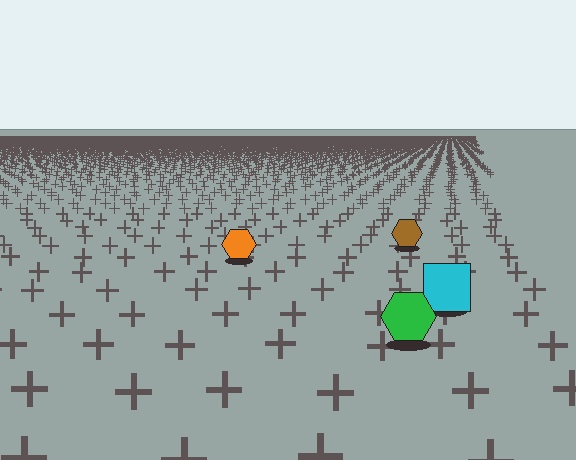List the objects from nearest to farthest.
From nearest to farthest: the green hexagon, the cyan square, the orange hexagon, the brown hexagon.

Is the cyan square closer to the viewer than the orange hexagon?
Yes. The cyan square is closer — you can tell from the texture gradient: the ground texture is coarser near it.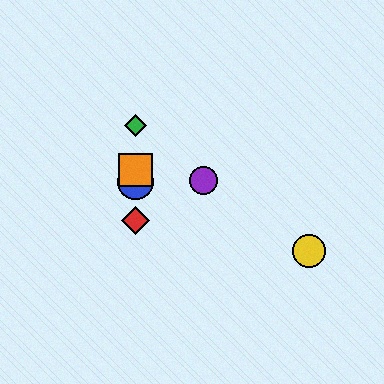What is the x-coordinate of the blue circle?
The blue circle is at x≈136.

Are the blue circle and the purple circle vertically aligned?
No, the blue circle is at x≈136 and the purple circle is at x≈203.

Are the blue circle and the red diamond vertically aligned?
Yes, both are at x≈136.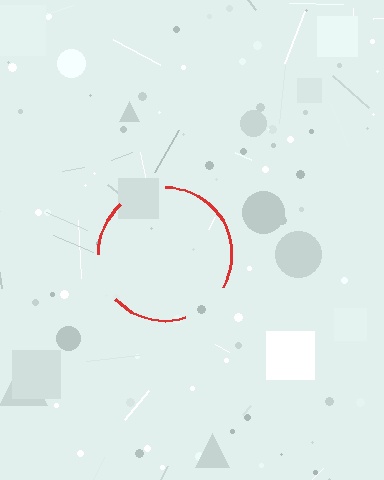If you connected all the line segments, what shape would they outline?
They would outline a circle.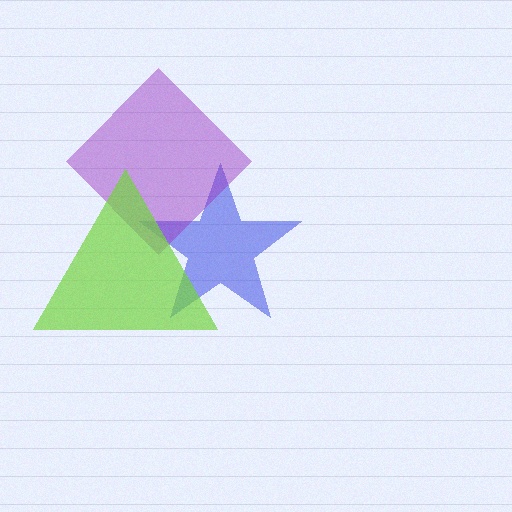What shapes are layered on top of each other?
The layered shapes are: a blue star, a purple diamond, a lime triangle.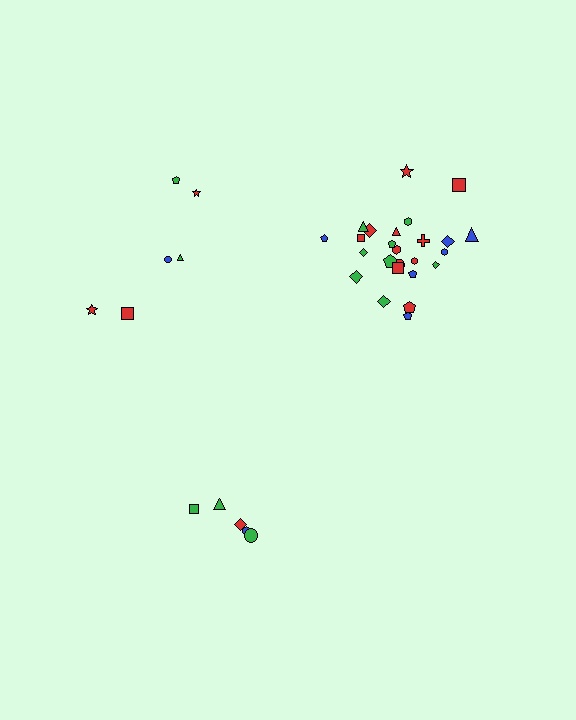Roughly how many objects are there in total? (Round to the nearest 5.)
Roughly 35 objects in total.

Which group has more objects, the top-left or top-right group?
The top-right group.